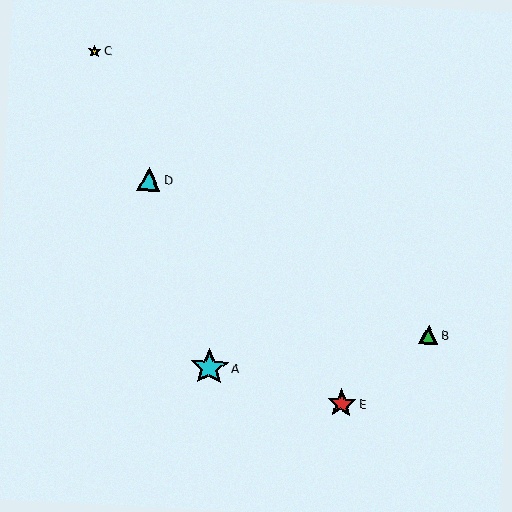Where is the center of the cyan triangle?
The center of the cyan triangle is at (149, 179).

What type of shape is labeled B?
Shape B is a green triangle.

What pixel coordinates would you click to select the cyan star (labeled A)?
Click at (209, 367) to select the cyan star A.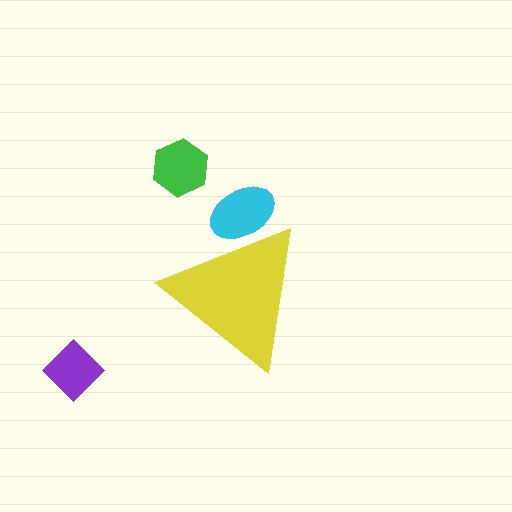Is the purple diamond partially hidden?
No, the purple diamond is fully visible.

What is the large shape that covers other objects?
A yellow triangle.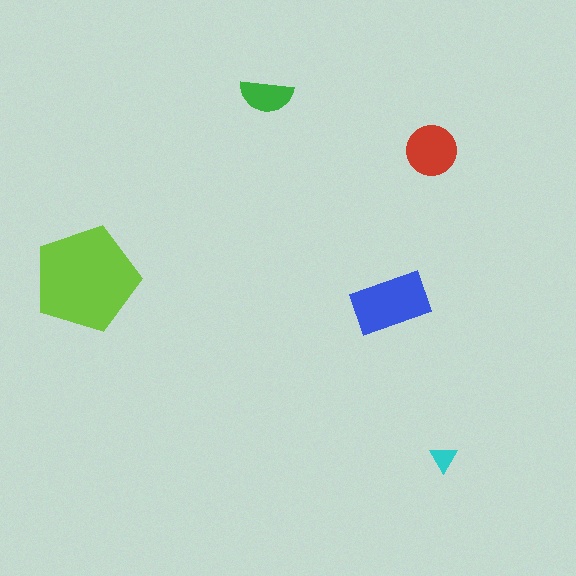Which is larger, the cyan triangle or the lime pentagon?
The lime pentagon.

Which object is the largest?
The lime pentagon.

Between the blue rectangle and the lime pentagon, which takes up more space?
The lime pentagon.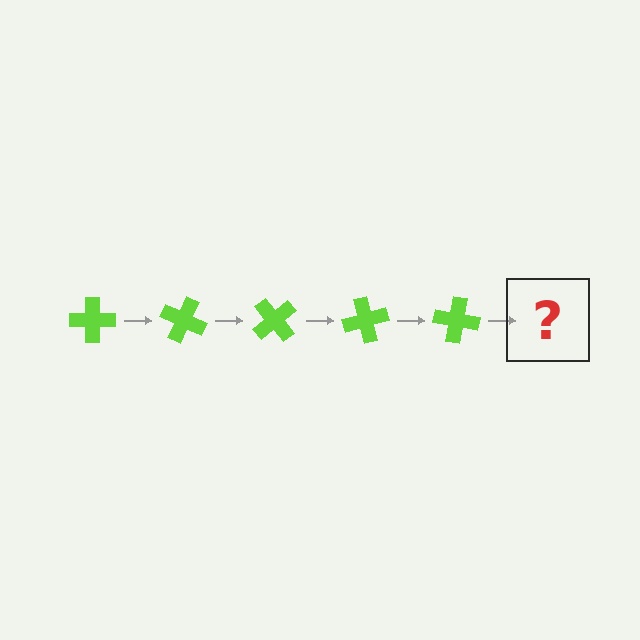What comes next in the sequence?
The next element should be a lime cross rotated 125 degrees.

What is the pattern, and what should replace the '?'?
The pattern is that the cross rotates 25 degrees each step. The '?' should be a lime cross rotated 125 degrees.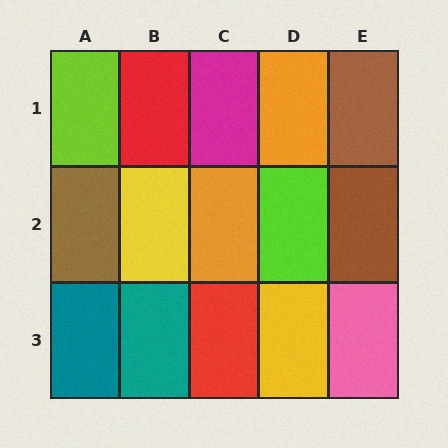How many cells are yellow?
2 cells are yellow.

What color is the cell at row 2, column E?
Brown.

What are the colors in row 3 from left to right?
Teal, teal, red, yellow, pink.